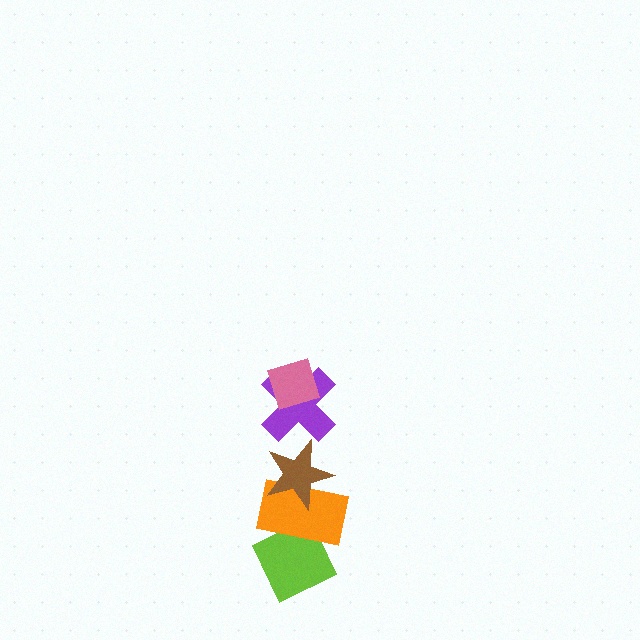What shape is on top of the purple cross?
The pink diamond is on top of the purple cross.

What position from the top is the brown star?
The brown star is 3rd from the top.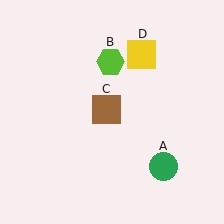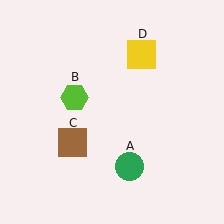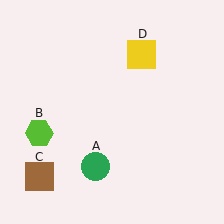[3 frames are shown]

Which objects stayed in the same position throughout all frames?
Yellow square (object D) remained stationary.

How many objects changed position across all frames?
3 objects changed position: green circle (object A), lime hexagon (object B), brown square (object C).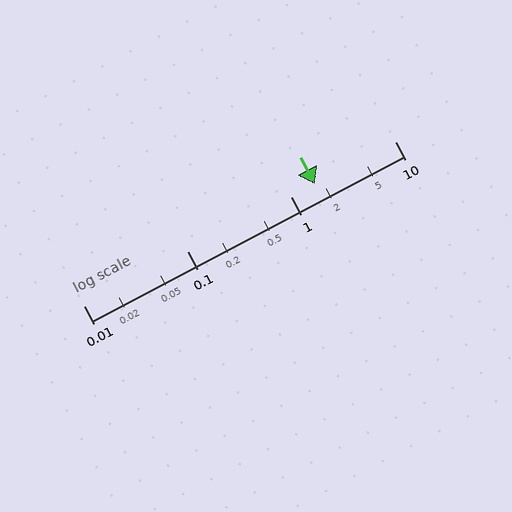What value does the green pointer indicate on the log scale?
The pointer indicates approximately 1.7.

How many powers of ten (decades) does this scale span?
The scale spans 3 decades, from 0.01 to 10.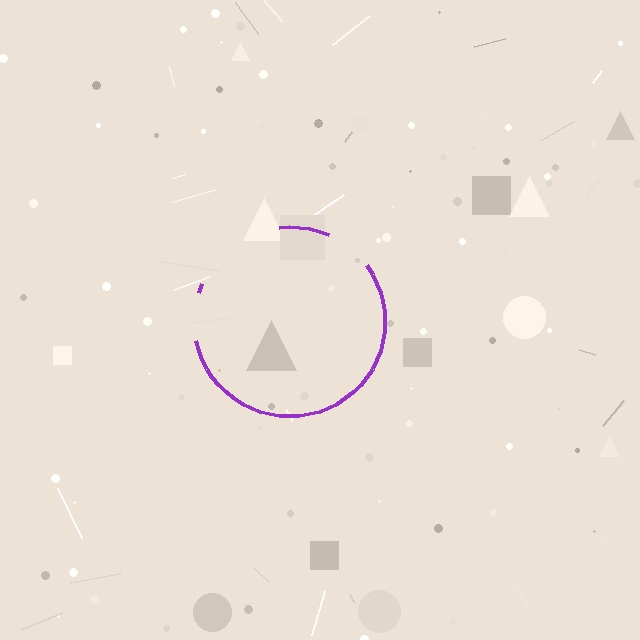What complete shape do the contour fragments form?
The contour fragments form a circle.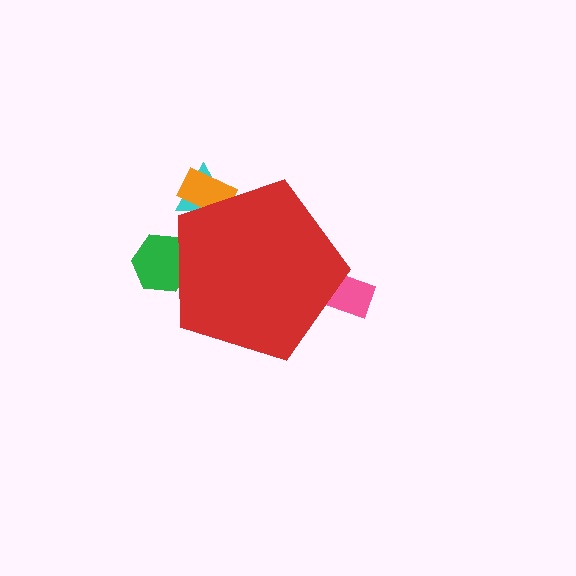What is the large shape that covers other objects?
A red pentagon.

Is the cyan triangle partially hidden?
Yes, the cyan triangle is partially hidden behind the red pentagon.